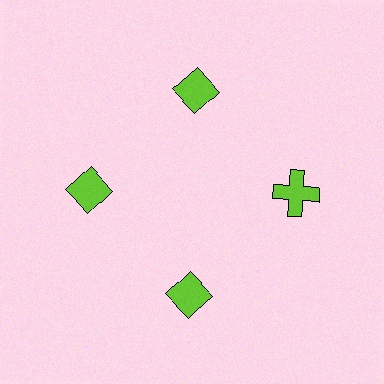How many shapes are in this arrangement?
There are 4 shapes arranged in a ring pattern.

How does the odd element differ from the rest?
It has a different shape: cross instead of diamond.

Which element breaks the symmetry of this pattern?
The lime cross at roughly the 3 o'clock position breaks the symmetry. All other shapes are lime diamonds.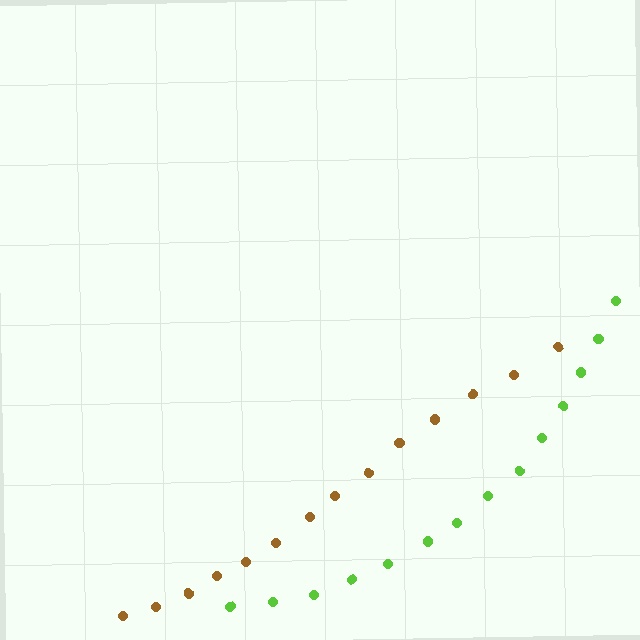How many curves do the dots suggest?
There are 2 distinct paths.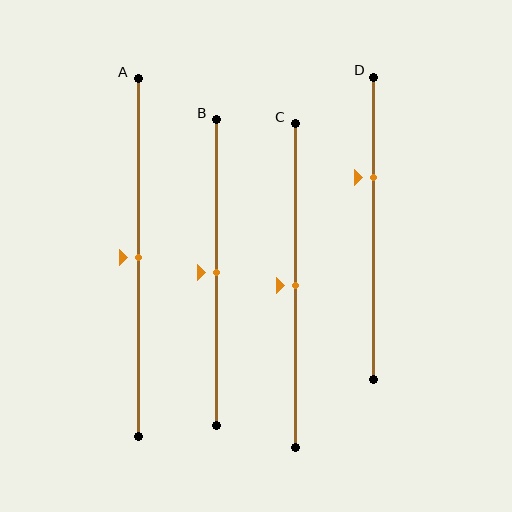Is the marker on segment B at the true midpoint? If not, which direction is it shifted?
Yes, the marker on segment B is at the true midpoint.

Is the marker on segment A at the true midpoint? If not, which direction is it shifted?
Yes, the marker on segment A is at the true midpoint.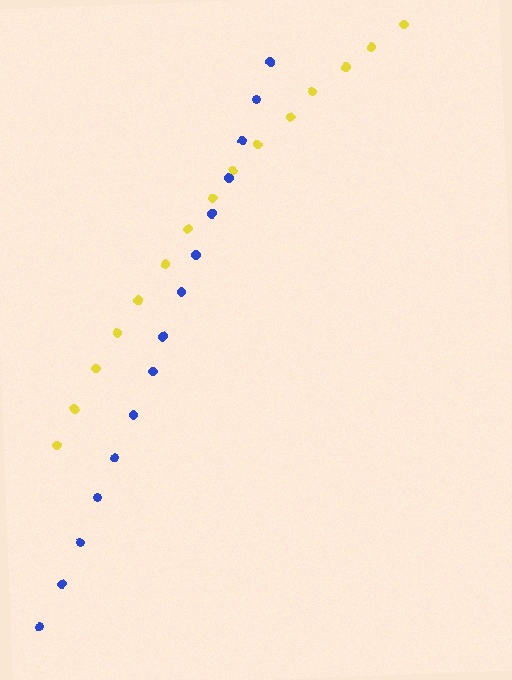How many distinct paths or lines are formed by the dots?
There are 2 distinct paths.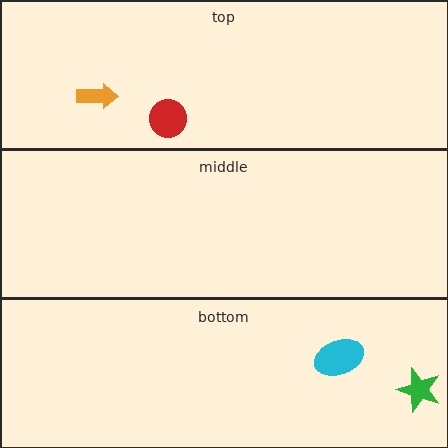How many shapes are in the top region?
2.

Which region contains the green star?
The bottom region.